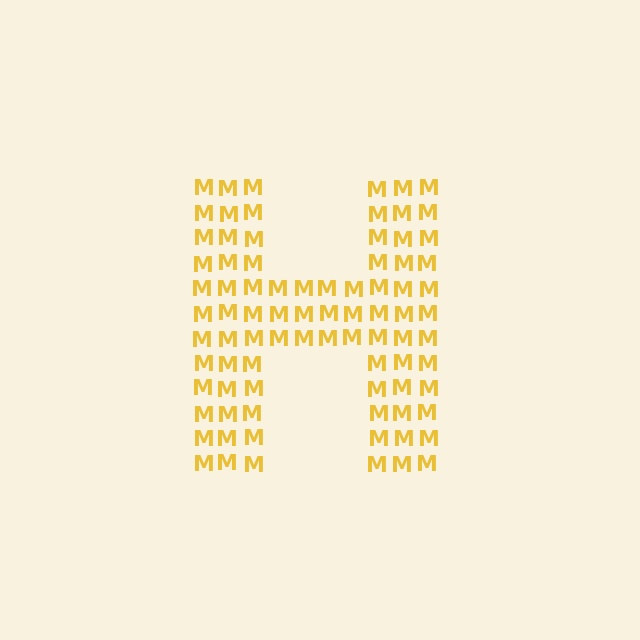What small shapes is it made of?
It is made of small letter M's.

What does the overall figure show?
The overall figure shows the letter H.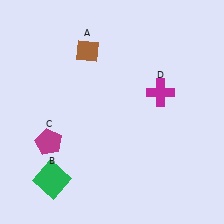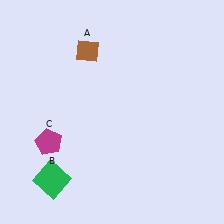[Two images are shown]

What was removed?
The magenta cross (D) was removed in Image 2.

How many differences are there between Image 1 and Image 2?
There is 1 difference between the two images.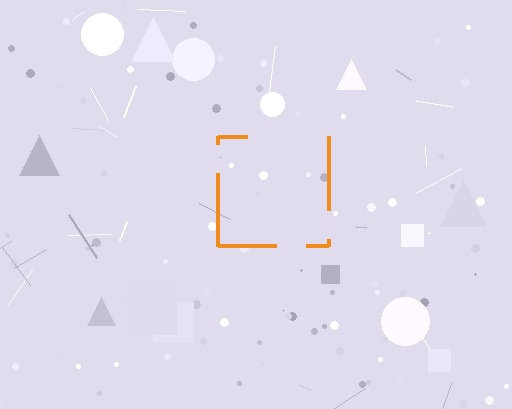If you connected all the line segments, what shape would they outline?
They would outline a square.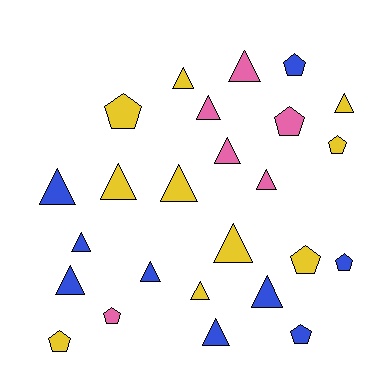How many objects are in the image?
There are 25 objects.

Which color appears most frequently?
Yellow, with 10 objects.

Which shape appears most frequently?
Triangle, with 16 objects.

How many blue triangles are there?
There are 6 blue triangles.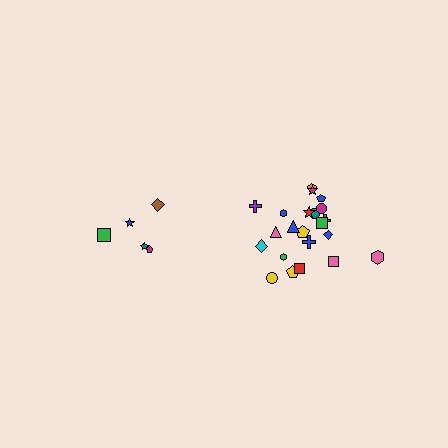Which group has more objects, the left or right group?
The right group.